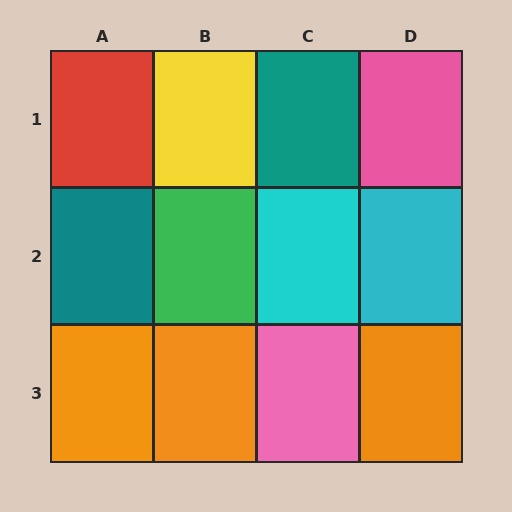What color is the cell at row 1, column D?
Pink.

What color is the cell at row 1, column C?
Teal.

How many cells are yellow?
1 cell is yellow.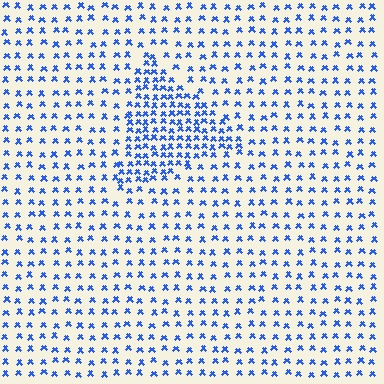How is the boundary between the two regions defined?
The boundary is defined by a change in element density (approximately 2.1x ratio). All elements are the same color, size, and shape.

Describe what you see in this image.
The image contains small blue elements arranged at two different densities. A triangle-shaped region is visible where the elements are more densely packed than the surrounding area.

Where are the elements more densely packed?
The elements are more densely packed inside the triangle boundary.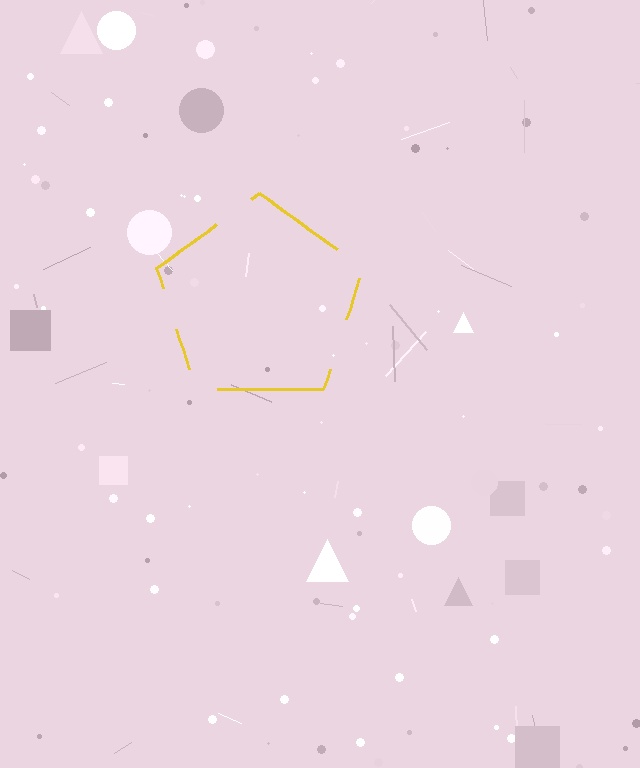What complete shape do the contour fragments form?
The contour fragments form a pentagon.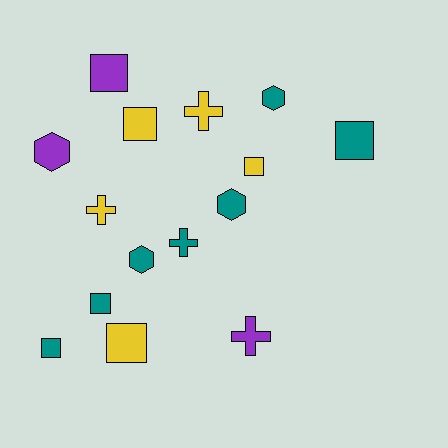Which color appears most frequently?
Teal, with 7 objects.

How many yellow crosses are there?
There are 2 yellow crosses.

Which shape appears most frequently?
Square, with 7 objects.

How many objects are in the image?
There are 15 objects.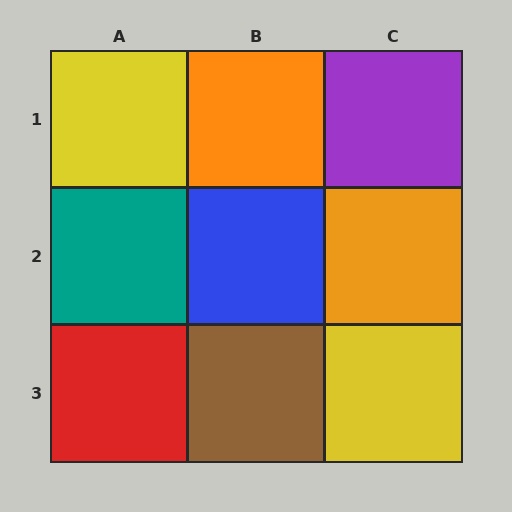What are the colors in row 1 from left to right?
Yellow, orange, purple.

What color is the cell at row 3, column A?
Red.